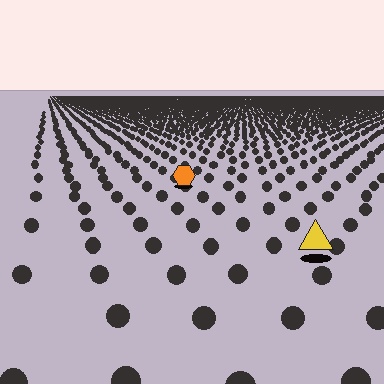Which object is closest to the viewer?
The yellow triangle is closest. The texture marks near it are larger and more spread out.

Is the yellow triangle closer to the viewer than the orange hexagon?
Yes. The yellow triangle is closer — you can tell from the texture gradient: the ground texture is coarser near it.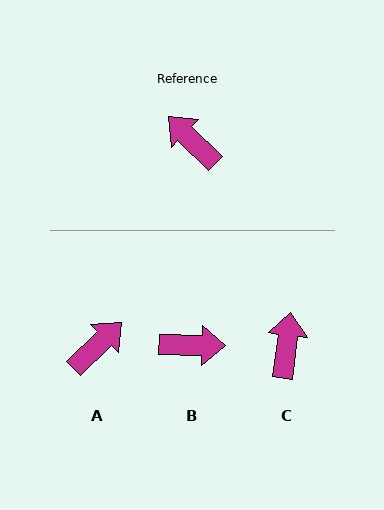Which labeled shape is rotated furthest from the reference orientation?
B, about 136 degrees away.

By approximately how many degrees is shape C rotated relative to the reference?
Approximately 53 degrees clockwise.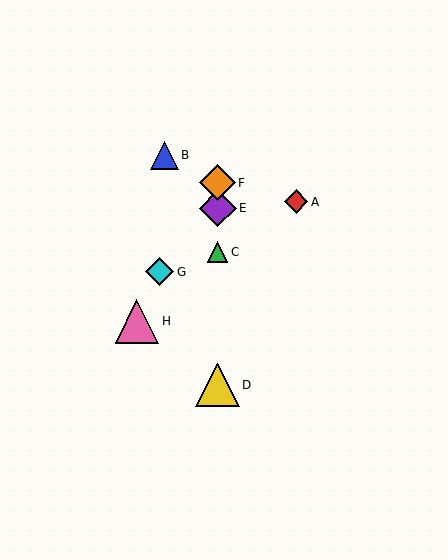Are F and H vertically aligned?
No, F is at x≈218 and H is at x≈137.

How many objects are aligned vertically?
4 objects (C, D, E, F) are aligned vertically.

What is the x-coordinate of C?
Object C is at x≈218.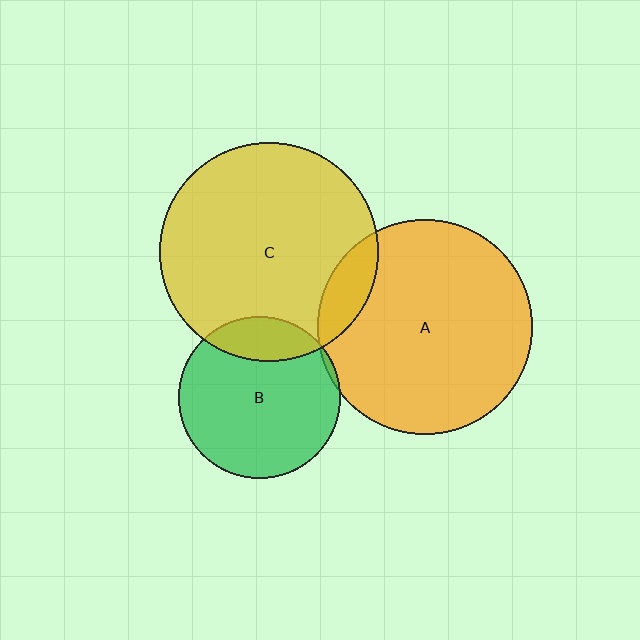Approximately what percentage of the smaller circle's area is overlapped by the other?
Approximately 5%.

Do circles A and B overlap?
Yes.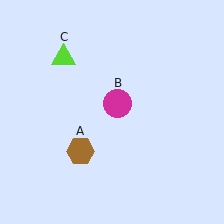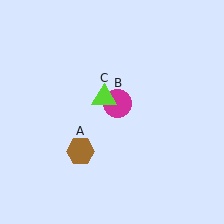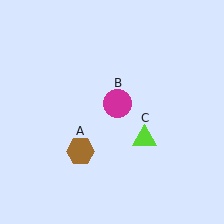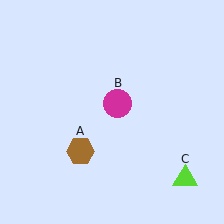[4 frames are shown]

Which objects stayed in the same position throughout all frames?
Brown hexagon (object A) and magenta circle (object B) remained stationary.